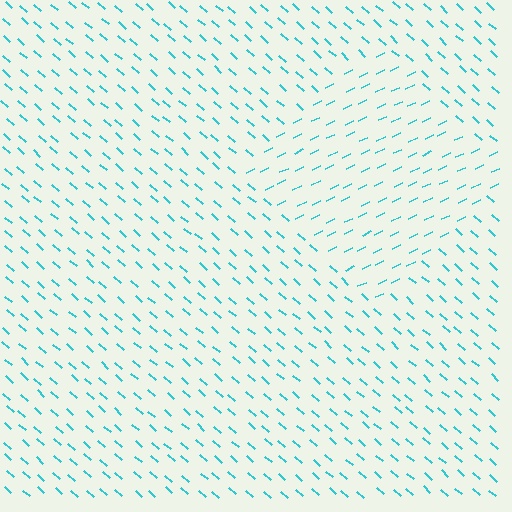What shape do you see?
I see a diamond.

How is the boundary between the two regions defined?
The boundary is defined purely by a change in line orientation (approximately 67 degrees difference). All lines are the same color and thickness.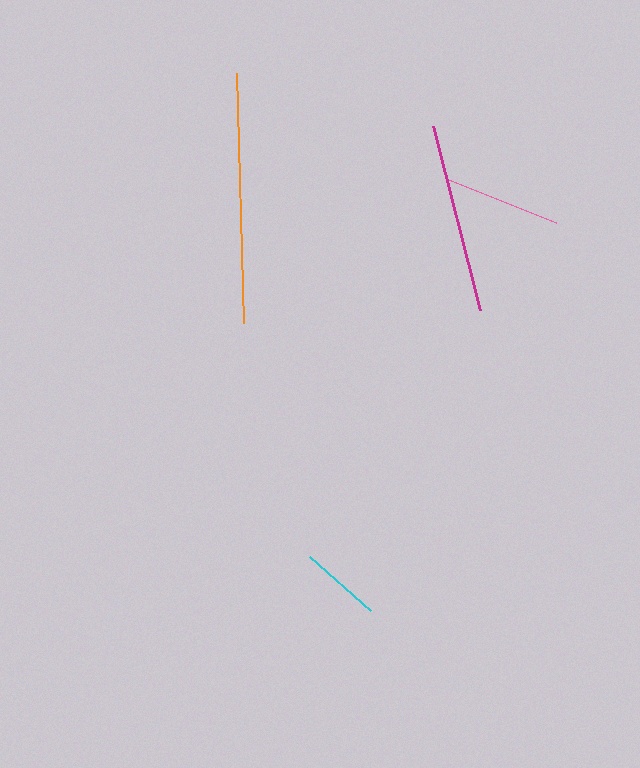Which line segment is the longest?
The orange line is the longest at approximately 250 pixels.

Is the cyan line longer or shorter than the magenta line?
The magenta line is longer than the cyan line.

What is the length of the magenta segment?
The magenta segment is approximately 190 pixels long.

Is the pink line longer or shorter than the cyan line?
The pink line is longer than the cyan line.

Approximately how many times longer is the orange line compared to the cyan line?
The orange line is approximately 3.1 times the length of the cyan line.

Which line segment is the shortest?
The cyan line is the shortest at approximately 82 pixels.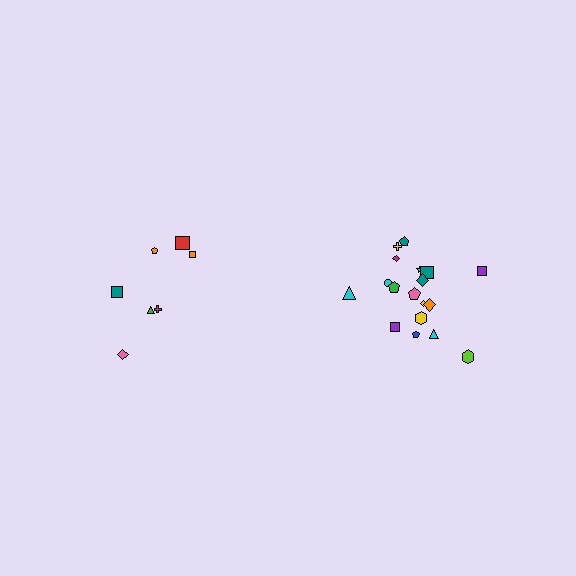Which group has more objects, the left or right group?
The right group.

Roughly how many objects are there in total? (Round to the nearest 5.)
Roughly 25 objects in total.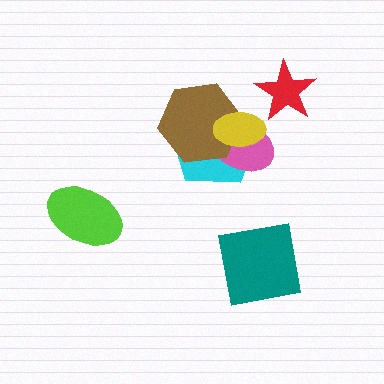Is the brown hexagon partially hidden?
Yes, it is partially covered by another shape.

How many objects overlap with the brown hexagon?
3 objects overlap with the brown hexagon.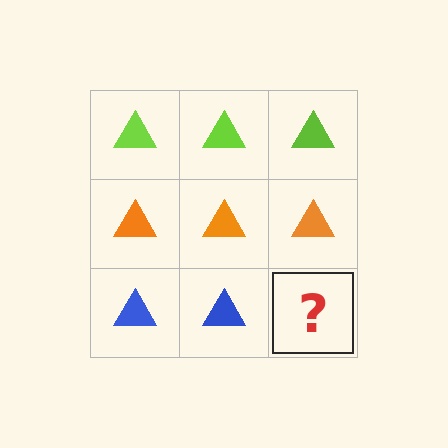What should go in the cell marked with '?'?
The missing cell should contain a blue triangle.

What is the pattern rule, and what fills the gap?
The rule is that each row has a consistent color. The gap should be filled with a blue triangle.